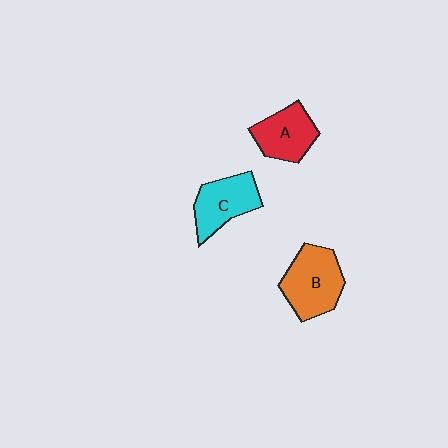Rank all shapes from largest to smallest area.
From largest to smallest: B (orange), C (cyan), A (red).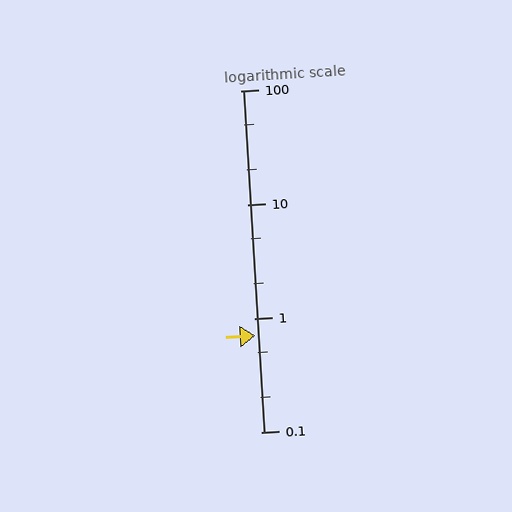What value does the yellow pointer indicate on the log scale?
The pointer indicates approximately 0.7.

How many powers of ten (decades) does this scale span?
The scale spans 3 decades, from 0.1 to 100.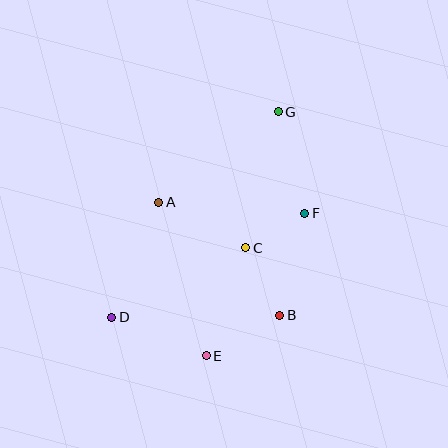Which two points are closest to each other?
Points C and F are closest to each other.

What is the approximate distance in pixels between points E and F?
The distance between E and F is approximately 173 pixels.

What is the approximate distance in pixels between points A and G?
The distance between A and G is approximately 150 pixels.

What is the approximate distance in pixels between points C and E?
The distance between C and E is approximately 115 pixels.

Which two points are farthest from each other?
Points D and G are farthest from each other.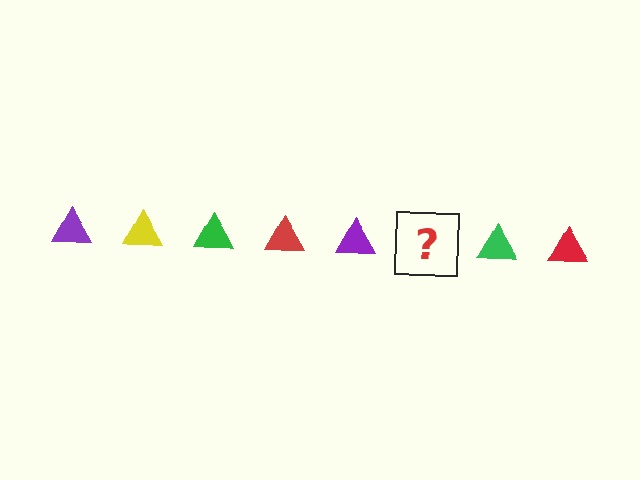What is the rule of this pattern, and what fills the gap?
The rule is that the pattern cycles through purple, yellow, green, red triangles. The gap should be filled with a yellow triangle.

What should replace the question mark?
The question mark should be replaced with a yellow triangle.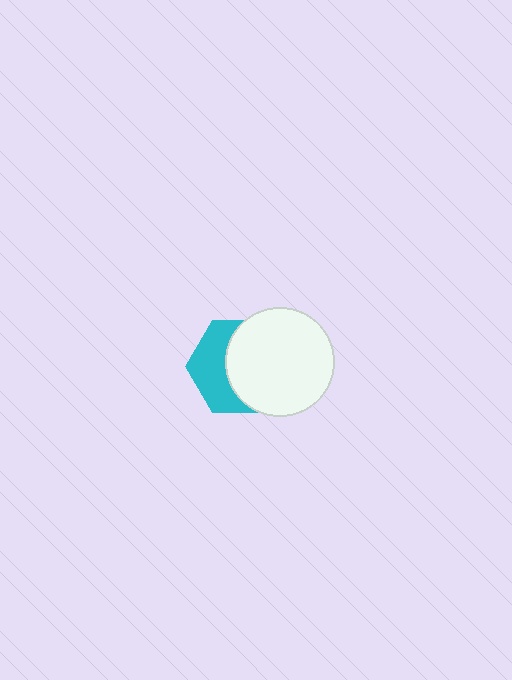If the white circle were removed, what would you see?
You would see the complete cyan hexagon.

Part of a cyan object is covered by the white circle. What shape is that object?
It is a hexagon.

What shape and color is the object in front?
The object in front is a white circle.